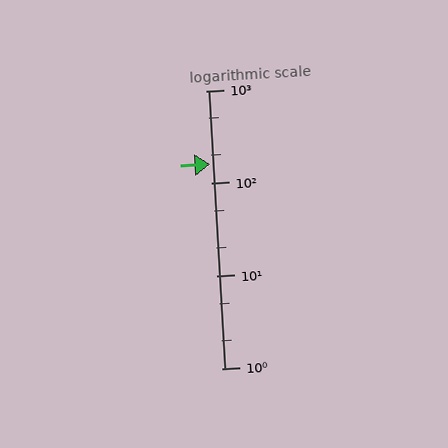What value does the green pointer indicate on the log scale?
The pointer indicates approximately 160.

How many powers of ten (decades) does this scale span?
The scale spans 3 decades, from 1 to 1000.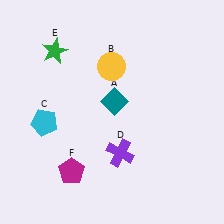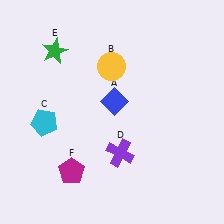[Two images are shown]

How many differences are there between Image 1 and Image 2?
There is 1 difference between the two images.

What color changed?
The diamond (A) changed from teal in Image 1 to blue in Image 2.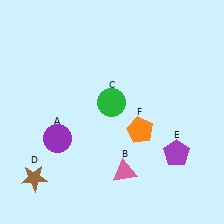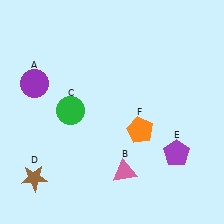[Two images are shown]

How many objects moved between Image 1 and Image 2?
2 objects moved between the two images.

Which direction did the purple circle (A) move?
The purple circle (A) moved up.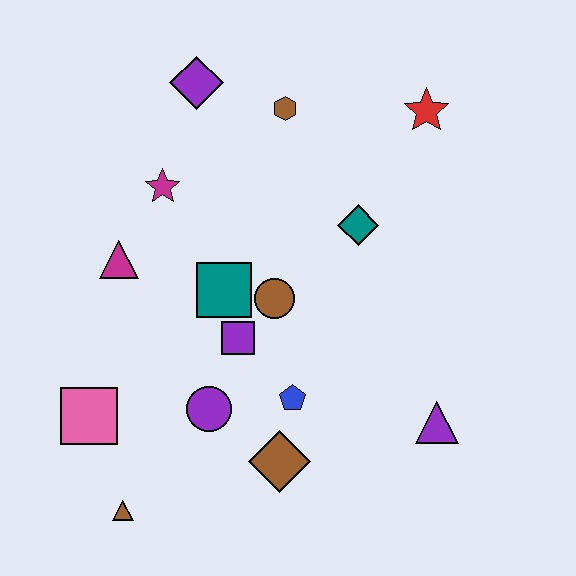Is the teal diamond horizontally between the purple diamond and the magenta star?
No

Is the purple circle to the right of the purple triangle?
No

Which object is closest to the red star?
The teal diamond is closest to the red star.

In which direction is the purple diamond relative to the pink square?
The purple diamond is above the pink square.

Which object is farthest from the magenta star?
The purple triangle is farthest from the magenta star.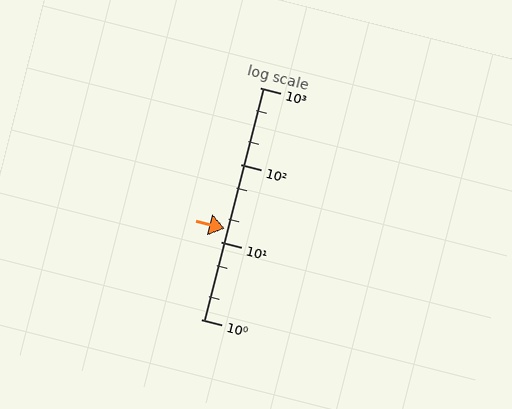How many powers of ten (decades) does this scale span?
The scale spans 3 decades, from 1 to 1000.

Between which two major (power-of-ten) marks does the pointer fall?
The pointer is between 10 and 100.